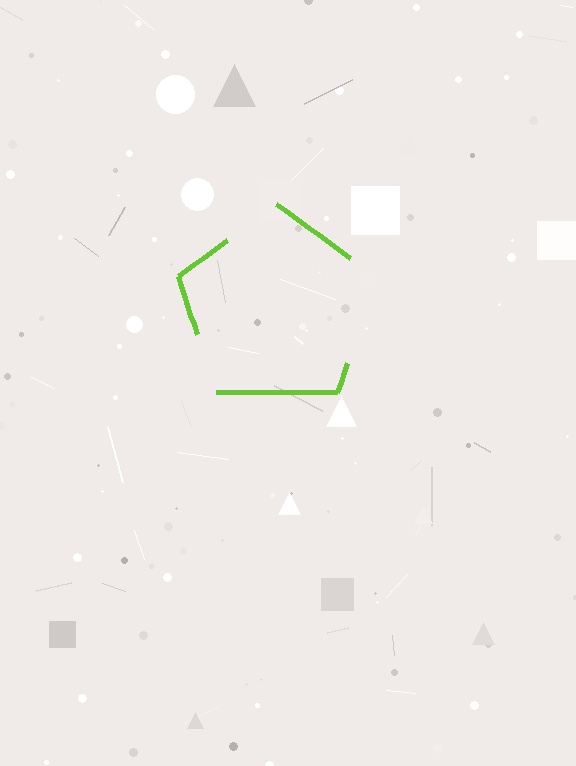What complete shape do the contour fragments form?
The contour fragments form a pentagon.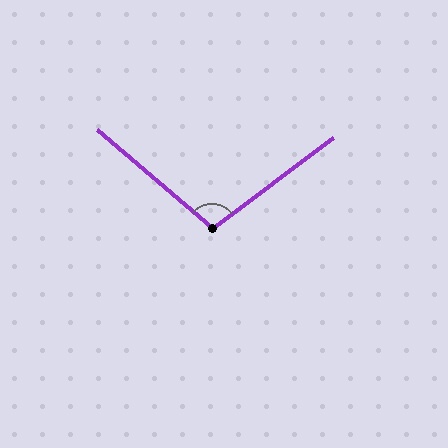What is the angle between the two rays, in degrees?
Approximately 103 degrees.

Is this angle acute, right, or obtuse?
It is obtuse.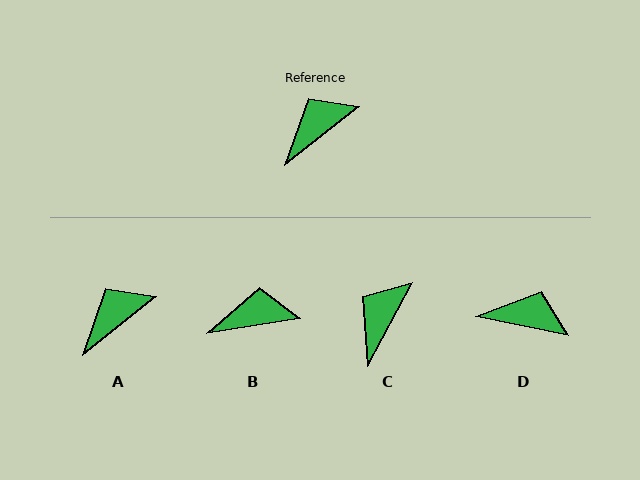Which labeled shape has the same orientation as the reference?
A.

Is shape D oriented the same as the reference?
No, it is off by about 50 degrees.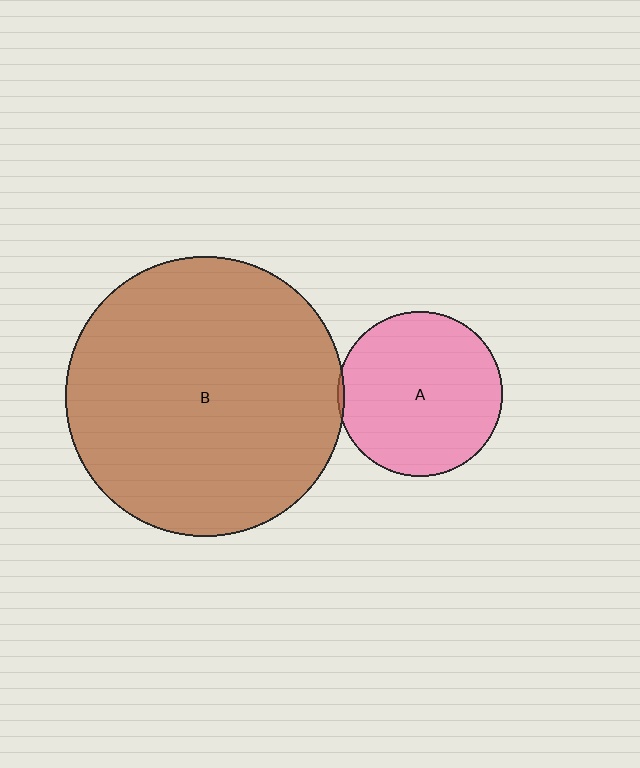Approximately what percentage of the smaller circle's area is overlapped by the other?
Approximately 5%.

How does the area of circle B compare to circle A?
Approximately 2.9 times.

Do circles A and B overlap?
Yes.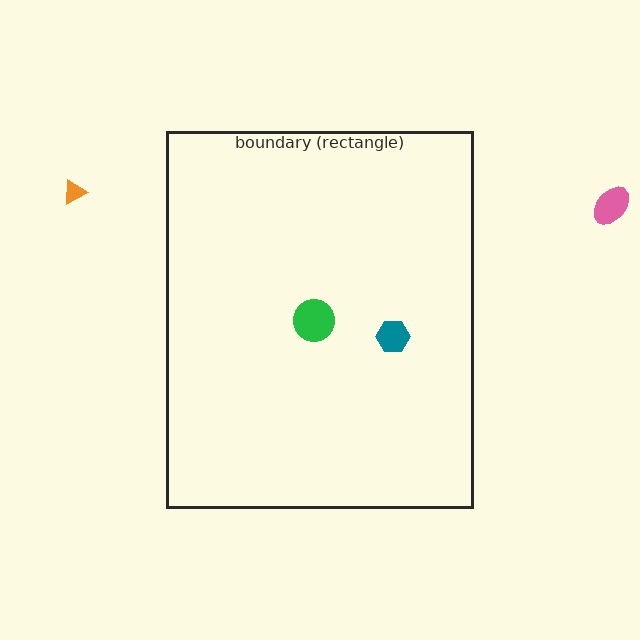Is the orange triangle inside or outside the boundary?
Outside.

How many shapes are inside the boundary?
2 inside, 2 outside.